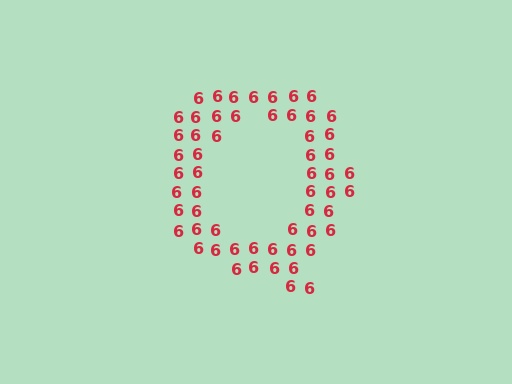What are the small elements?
The small elements are digit 6's.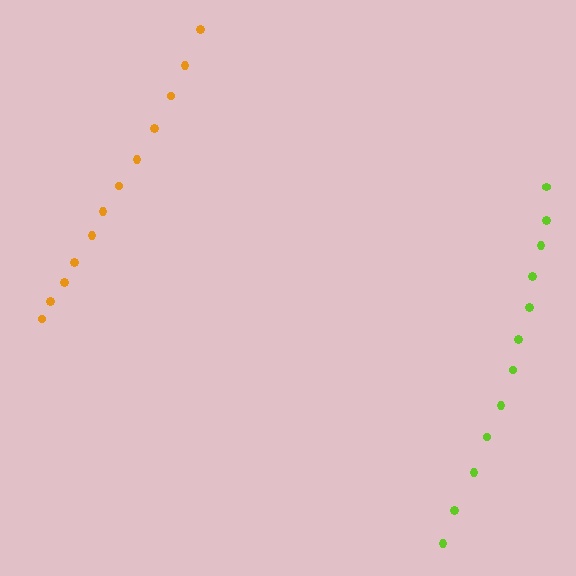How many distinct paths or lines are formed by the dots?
There are 2 distinct paths.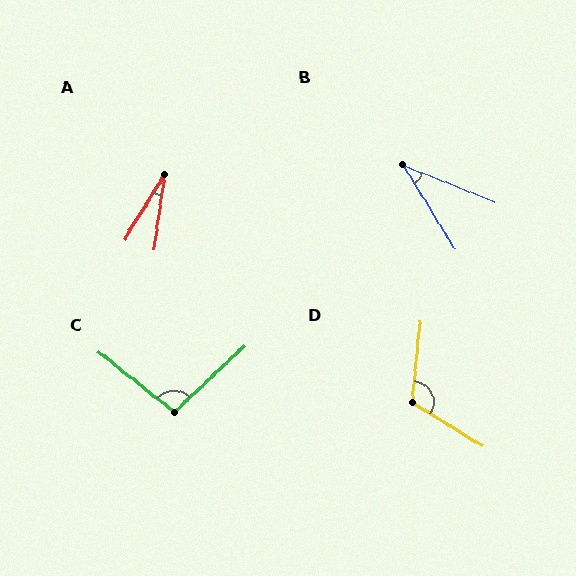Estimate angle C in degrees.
Approximately 99 degrees.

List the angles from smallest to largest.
A (24°), B (37°), C (99°), D (116°).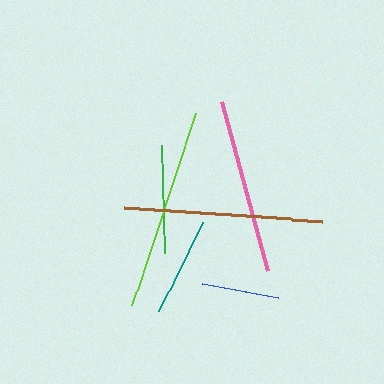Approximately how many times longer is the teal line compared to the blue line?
The teal line is approximately 1.3 times the length of the blue line.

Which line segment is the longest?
The lime line is the longest at approximately 203 pixels.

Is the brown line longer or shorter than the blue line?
The brown line is longer than the blue line.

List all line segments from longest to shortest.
From longest to shortest: lime, brown, pink, green, teal, blue.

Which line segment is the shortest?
The blue line is the shortest at approximately 79 pixels.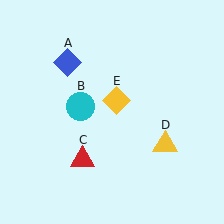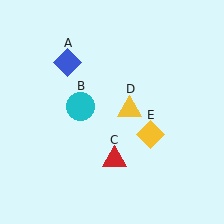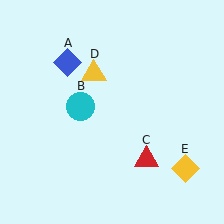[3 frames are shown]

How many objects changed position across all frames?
3 objects changed position: red triangle (object C), yellow triangle (object D), yellow diamond (object E).